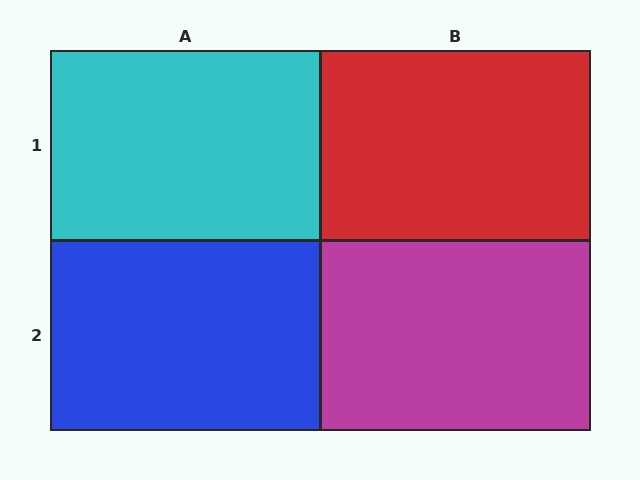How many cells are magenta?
1 cell is magenta.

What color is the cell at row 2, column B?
Magenta.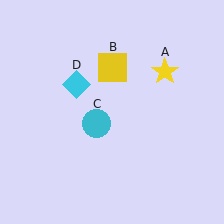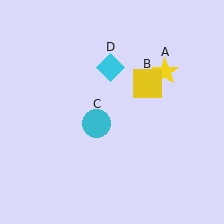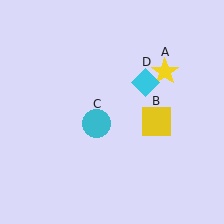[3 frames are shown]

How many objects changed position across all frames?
2 objects changed position: yellow square (object B), cyan diamond (object D).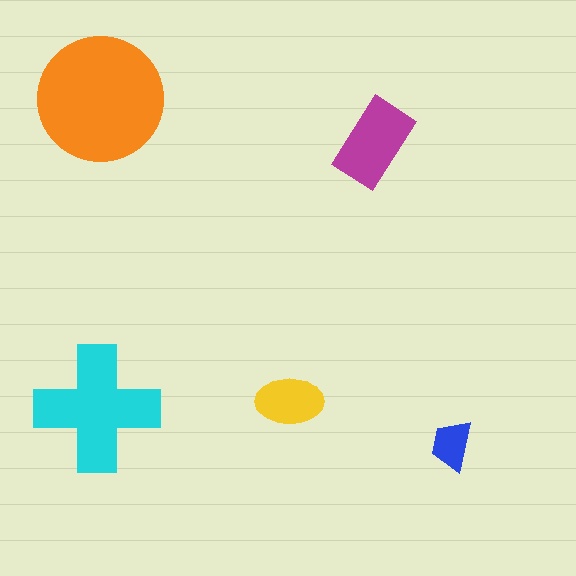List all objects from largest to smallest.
The orange circle, the cyan cross, the magenta rectangle, the yellow ellipse, the blue trapezoid.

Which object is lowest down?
The blue trapezoid is bottommost.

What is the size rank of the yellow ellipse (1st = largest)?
4th.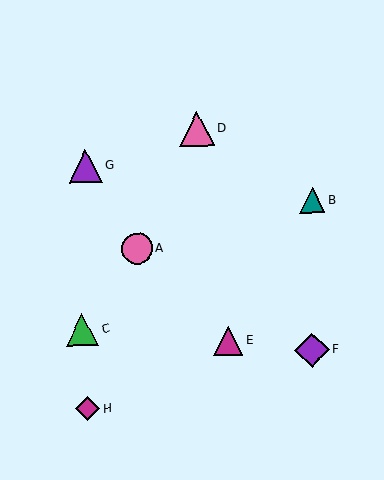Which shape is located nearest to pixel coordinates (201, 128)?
The pink triangle (labeled D) at (197, 129) is nearest to that location.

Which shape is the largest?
The purple diamond (labeled F) is the largest.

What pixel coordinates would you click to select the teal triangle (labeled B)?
Click at (312, 200) to select the teal triangle B.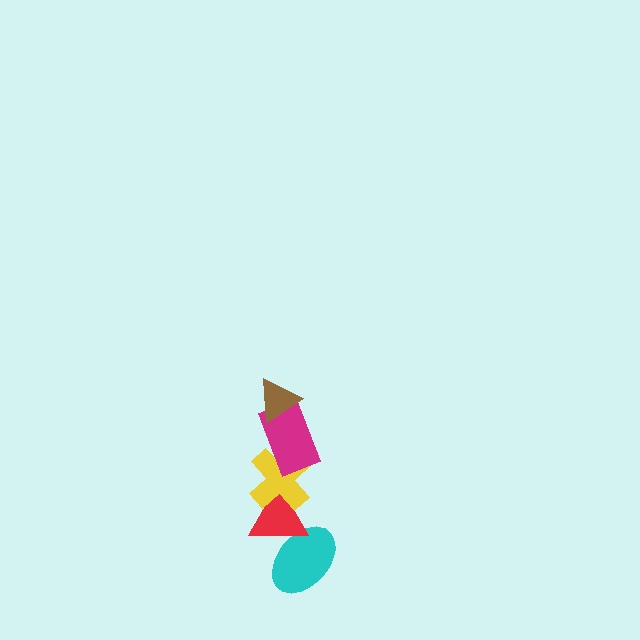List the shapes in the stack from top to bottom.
From top to bottom: the brown triangle, the magenta rectangle, the yellow cross, the red triangle, the cyan ellipse.